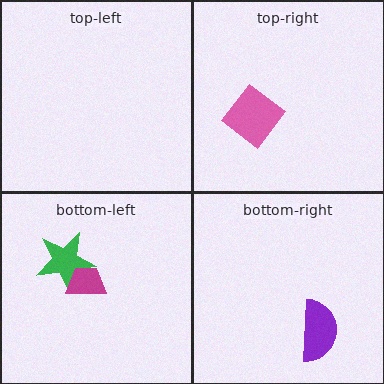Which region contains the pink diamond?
The top-right region.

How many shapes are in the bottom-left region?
2.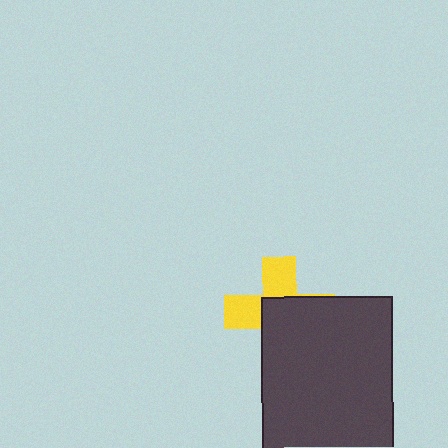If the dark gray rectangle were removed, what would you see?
You would see the complete yellow cross.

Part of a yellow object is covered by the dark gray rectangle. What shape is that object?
It is a cross.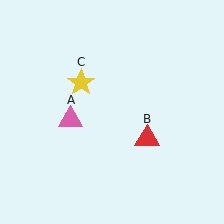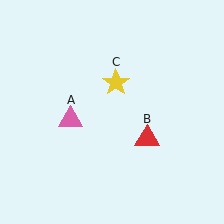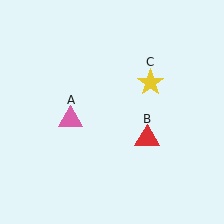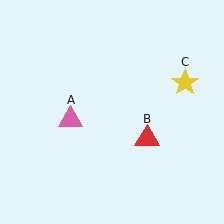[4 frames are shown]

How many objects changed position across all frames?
1 object changed position: yellow star (object C).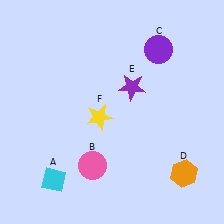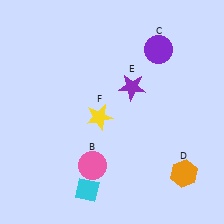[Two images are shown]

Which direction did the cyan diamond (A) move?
The cyan diamond (A) moved right.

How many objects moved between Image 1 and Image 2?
1 object moved between the two images.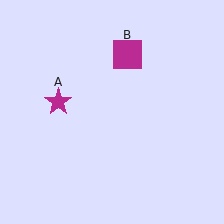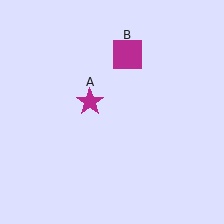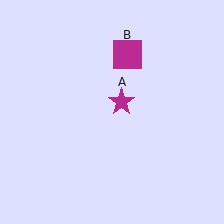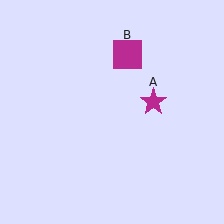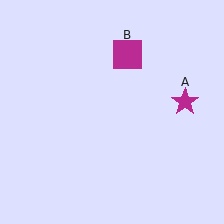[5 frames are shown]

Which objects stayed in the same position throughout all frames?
Magenta square (object B) remained stationary.